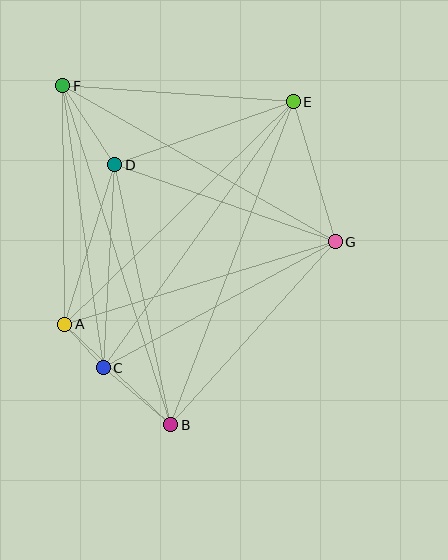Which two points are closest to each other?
Points A and C are closest to each other.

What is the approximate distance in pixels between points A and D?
The distance between A and D is approximately 167 pixels.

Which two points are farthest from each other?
Points B and F are farthest from each other.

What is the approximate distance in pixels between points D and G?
The distance between D and G is approximately 233 pixels.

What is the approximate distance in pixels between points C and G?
The distance between C and G is approximately 264 pixels.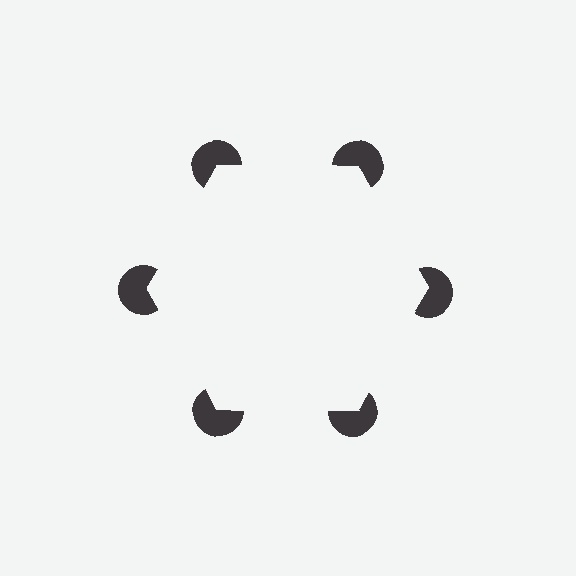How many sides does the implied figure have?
6 sides.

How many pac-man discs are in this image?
There are 6 — one at each vertex of the illusory hexagon.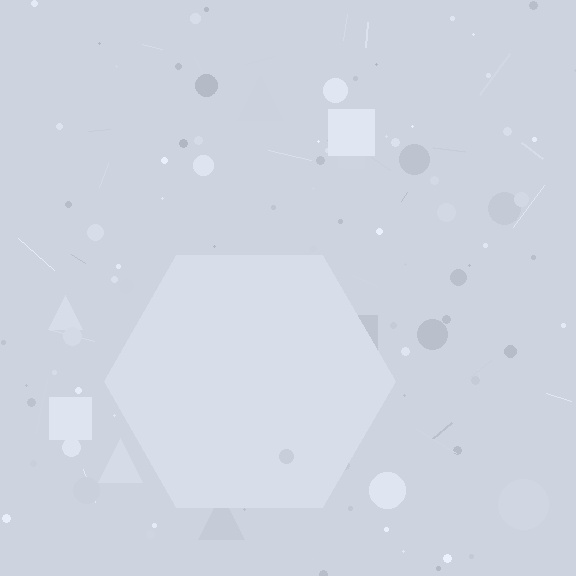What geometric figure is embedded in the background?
A hexagon is embedded in the background.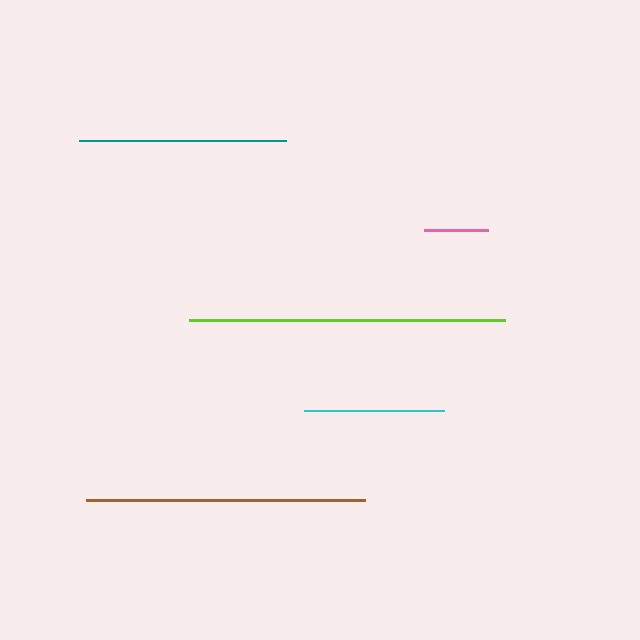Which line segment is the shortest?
The pink line is the shortest at approximately 64 pixels.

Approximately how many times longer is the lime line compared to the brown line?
The lime line is approximately 1.1 times the length of the brown line.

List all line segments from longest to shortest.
From longest to shortest: lime, brown, teal, cyan, pink.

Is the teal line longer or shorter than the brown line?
The brown line is longer than the teal line.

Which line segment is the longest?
The lime line is the longest at approximately 316 pixels.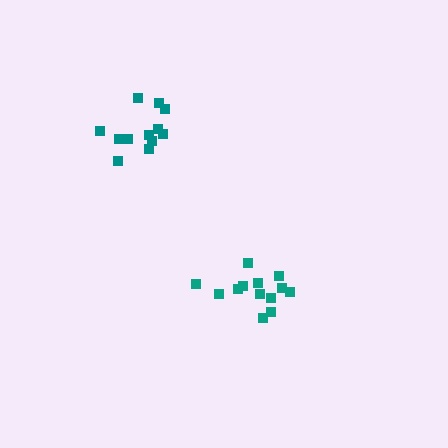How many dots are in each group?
Group 1: 13 dots, Group 2: 12 dots (25 total).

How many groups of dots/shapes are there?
There are 2 groups.